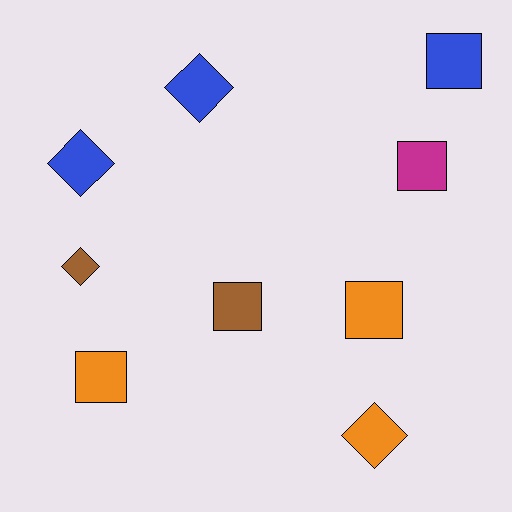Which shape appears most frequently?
Square, with 5 objects.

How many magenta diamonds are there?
There are no magenta diamonds.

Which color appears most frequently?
Orange, with 3 objects.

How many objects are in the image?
There are 9 objects.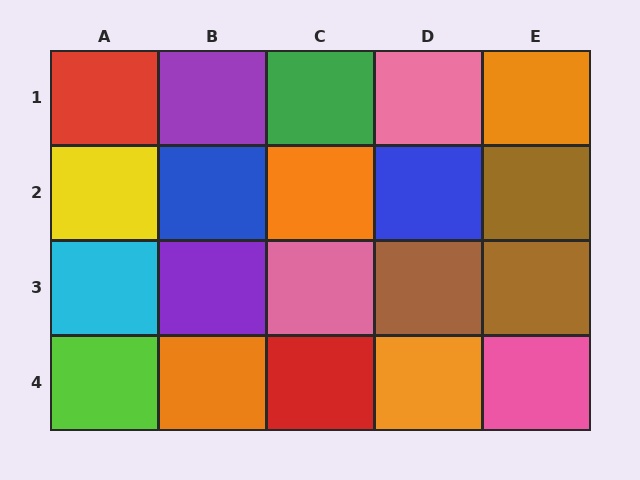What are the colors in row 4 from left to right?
Lime, orange, red, orange, pink.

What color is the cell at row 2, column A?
Yellow.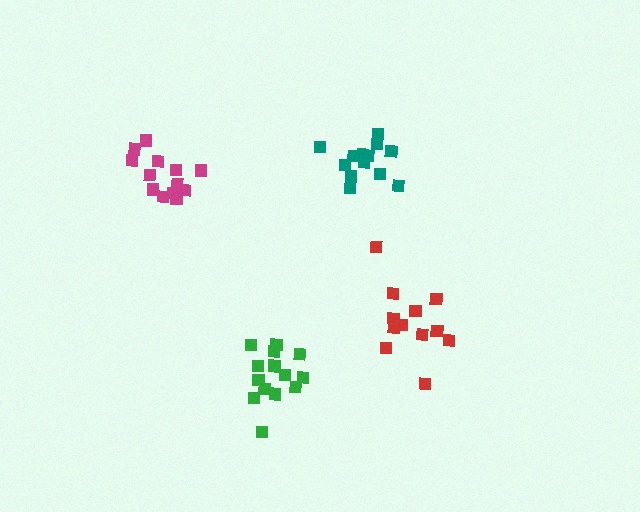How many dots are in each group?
Group 1: 12 dots, Group 2: 14 dots, Group 3: 13 dots, Group 4: 13 dots (52 total).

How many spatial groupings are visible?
There are 4 spatial groupings.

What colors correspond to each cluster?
The clusters are colored: red, green, magenta, teal.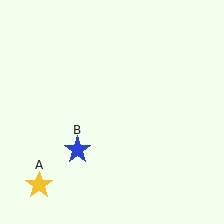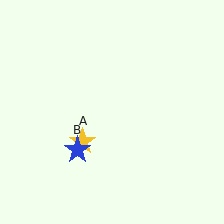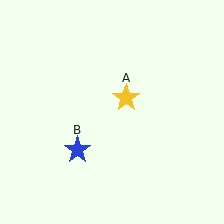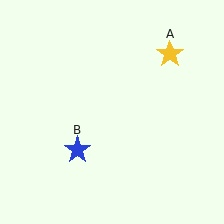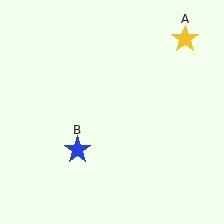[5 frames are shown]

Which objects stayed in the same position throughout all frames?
Blue star (object B) remained stationary.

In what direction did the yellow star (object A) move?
The yellow star (object A) moved up and to the right.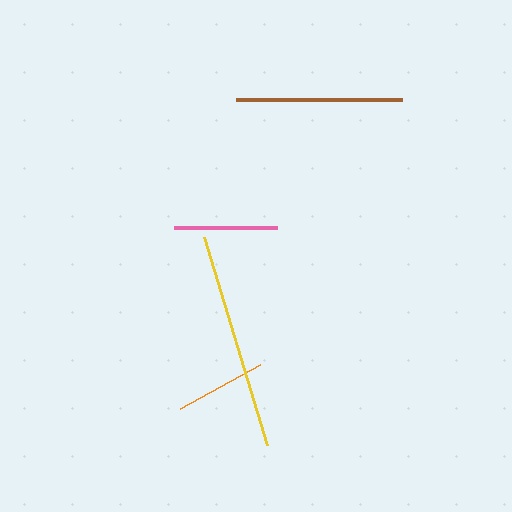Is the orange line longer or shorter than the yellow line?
The yellow line is longer than the orange line.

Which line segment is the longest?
The yellow line is the longest at approximately 217 pixels.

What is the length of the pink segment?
The pink segment is approximately 103 pixels long.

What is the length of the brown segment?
The brown segment is approximately 166 pixels long.